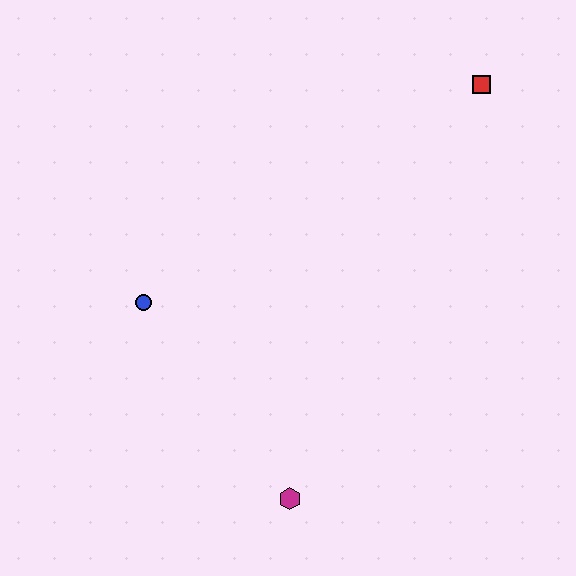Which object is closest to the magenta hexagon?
The blue circle is closest to the magenta hexagon.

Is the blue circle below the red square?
Yes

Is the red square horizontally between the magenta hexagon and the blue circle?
No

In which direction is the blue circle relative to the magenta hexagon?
The blue circle is above the magenta hexagon.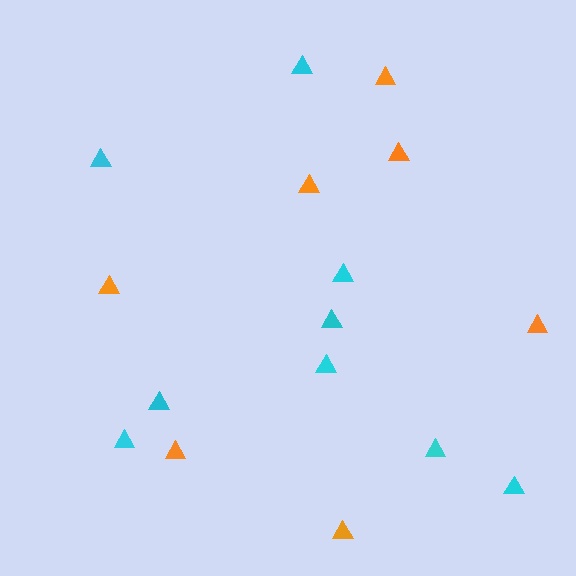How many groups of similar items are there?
There are 2 groups: one group of orange triangles (7) and one group of cyan triangles (9).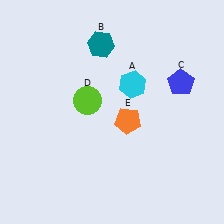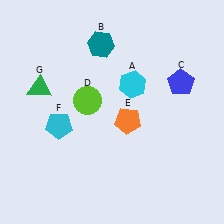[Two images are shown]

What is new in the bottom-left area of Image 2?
A cyan pentagon (F) was added in the bottom-left area of Image 2.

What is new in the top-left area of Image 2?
A green triangle (G) was added in the top-left area of Image 2.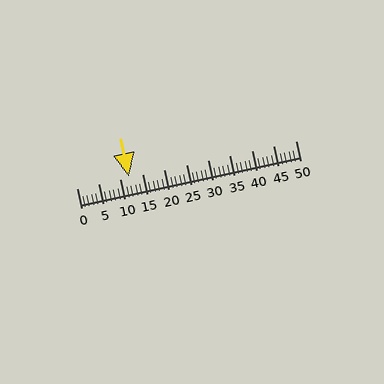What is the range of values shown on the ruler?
The ruler shows values from 0 to 50.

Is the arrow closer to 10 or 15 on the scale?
The arrow is closer to 10.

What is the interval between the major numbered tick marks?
The major tick marks are spaced 5 units apart.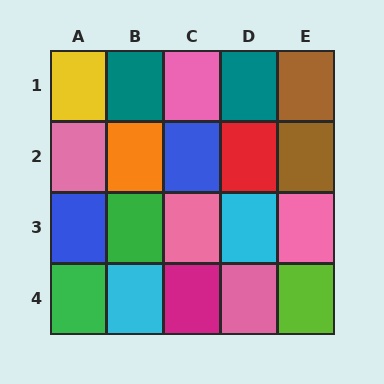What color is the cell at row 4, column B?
Cyan.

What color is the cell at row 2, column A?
Pink.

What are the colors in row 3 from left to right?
Blue, green, pink, cyan, pink.